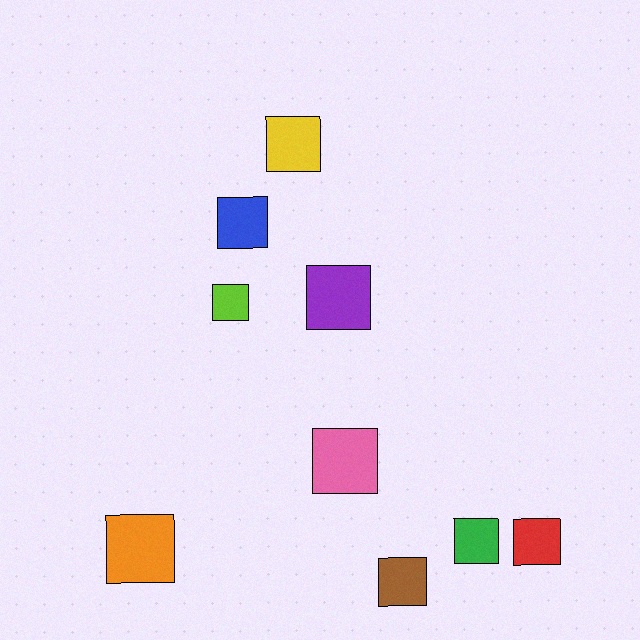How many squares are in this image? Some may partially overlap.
There are 9 squares.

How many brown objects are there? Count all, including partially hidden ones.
There is 1 brown object.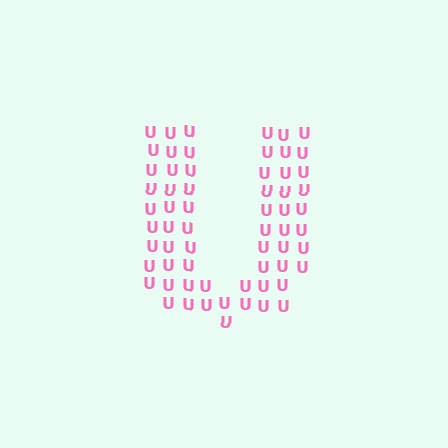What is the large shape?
The large shape is the letter U.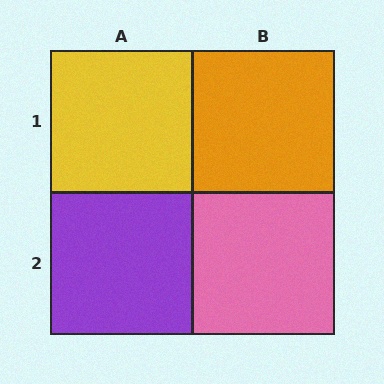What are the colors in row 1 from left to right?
Yellow, orange.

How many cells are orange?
1 cell is orange.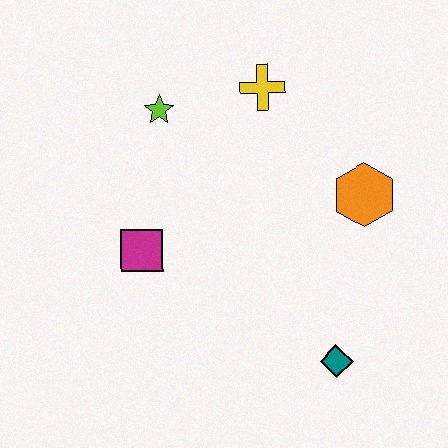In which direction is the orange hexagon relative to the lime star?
The orange hexagon is to the right of the lime star.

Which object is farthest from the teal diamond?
The lime star is farthest from the teal diamond.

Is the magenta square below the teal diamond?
No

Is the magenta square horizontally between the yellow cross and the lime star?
No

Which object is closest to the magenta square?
The lime star is closest to the magenta square.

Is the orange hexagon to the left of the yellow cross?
No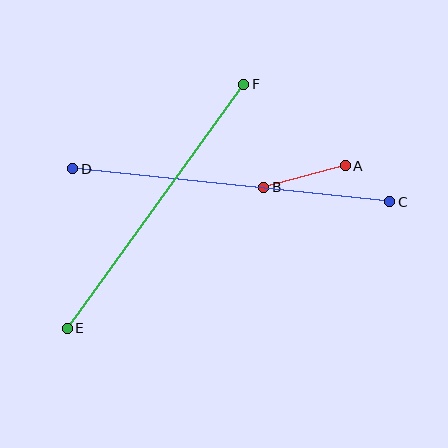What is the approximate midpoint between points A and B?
The midpoint is at approximately (304, 176) pixels.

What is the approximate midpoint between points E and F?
The midpoint is at approximately (155, 206) pixels.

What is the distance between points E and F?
The distance is approximately 301 pixels.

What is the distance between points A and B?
The distance is approximately 84 pixels.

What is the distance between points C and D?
The distance is approximately 318 pixels.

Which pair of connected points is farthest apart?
Points C and D are farthest apart.